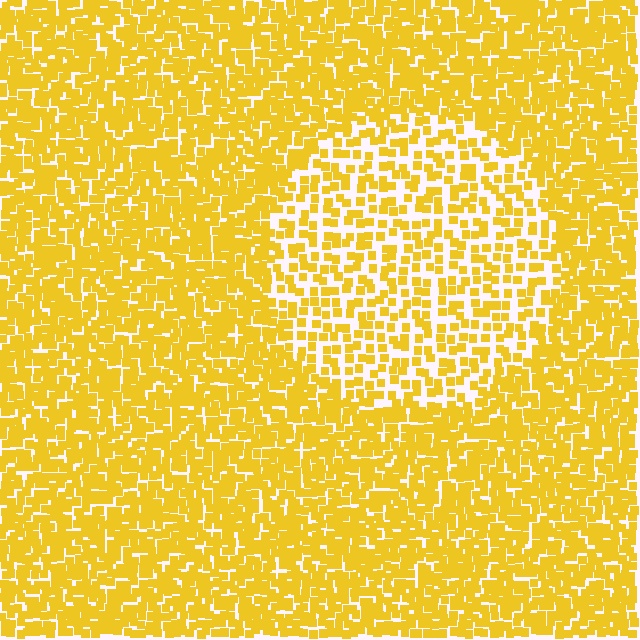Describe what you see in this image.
The image contains small yellow elements arranged at two different densities. A circle-shaped region is visible where the elements are less densely packed than the surrounding area.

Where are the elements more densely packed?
The elements are more densely packed outside the circle boundary.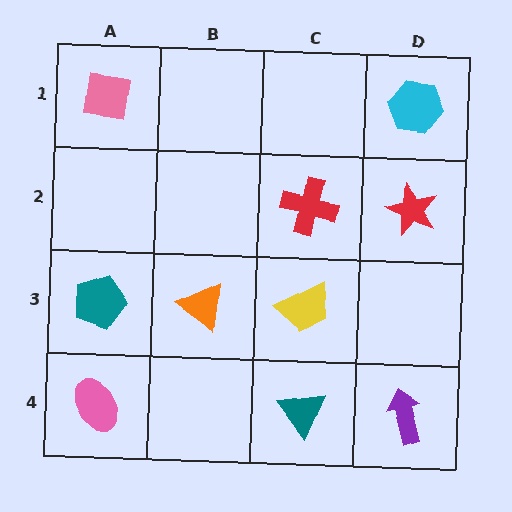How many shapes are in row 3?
3 shapes.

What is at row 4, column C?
A teal triangle.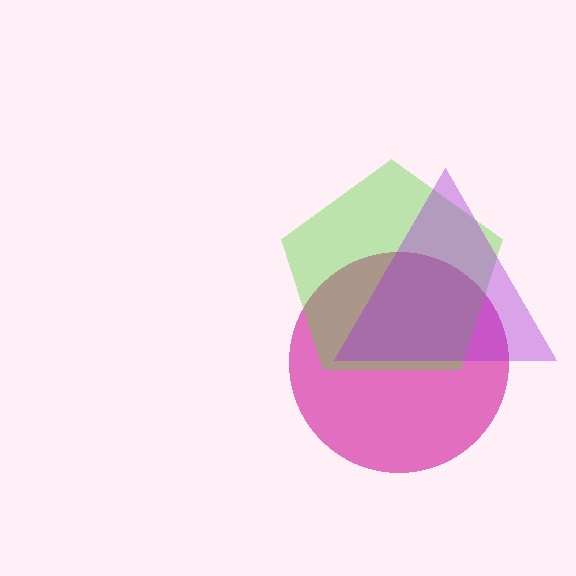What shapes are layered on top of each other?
The layered shapes are: a magenta circle, a lime pentagon, a purple triangle.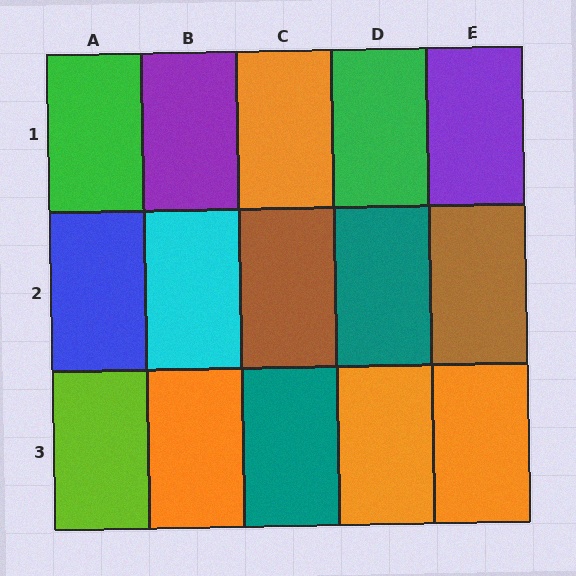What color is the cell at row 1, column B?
Purple.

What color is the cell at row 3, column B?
Orange.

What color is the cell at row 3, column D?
Orange.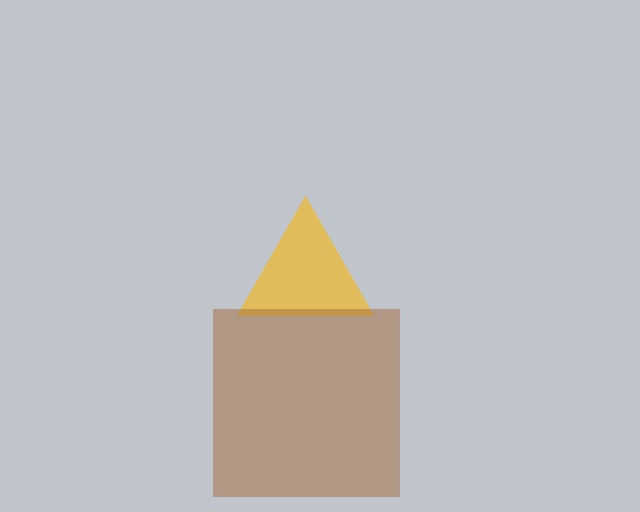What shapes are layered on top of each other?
The layered shapes are: a yellow triangle, a brown square.